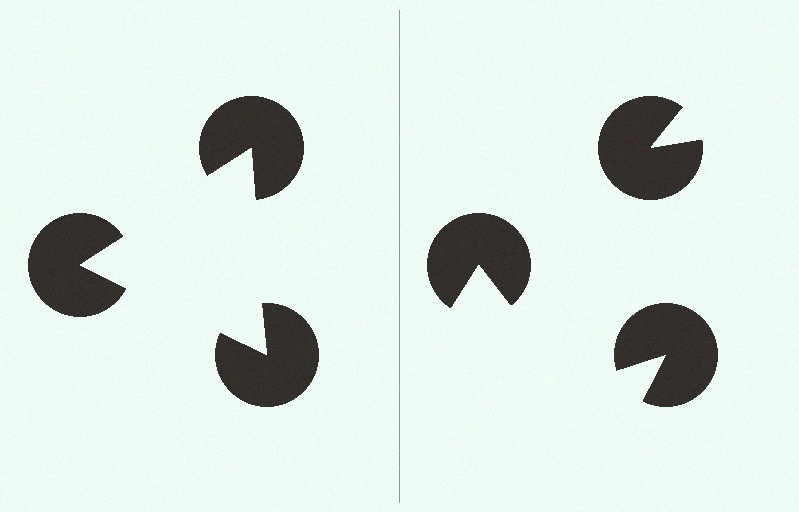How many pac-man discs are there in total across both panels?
6 — 3 on each side.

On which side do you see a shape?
An illusory triangle appears on the left side. On the right side the wedge cuts are rotated, so no coherent shape forms.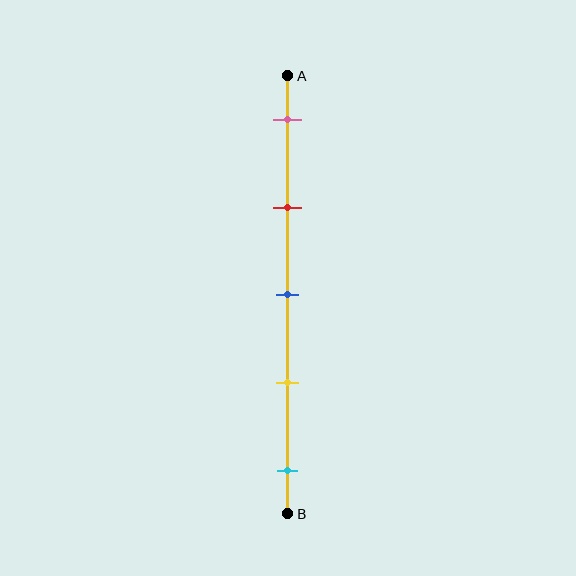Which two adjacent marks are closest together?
The blue and yellow marks are the closest adjacent pair.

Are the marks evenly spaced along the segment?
Yes, the marks are approximately evenly spaced.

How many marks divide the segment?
There are 5 marks dividing the segment.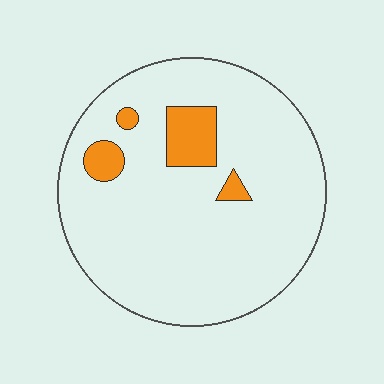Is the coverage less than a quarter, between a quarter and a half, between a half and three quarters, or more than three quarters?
Less than a quarter.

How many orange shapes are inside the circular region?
4.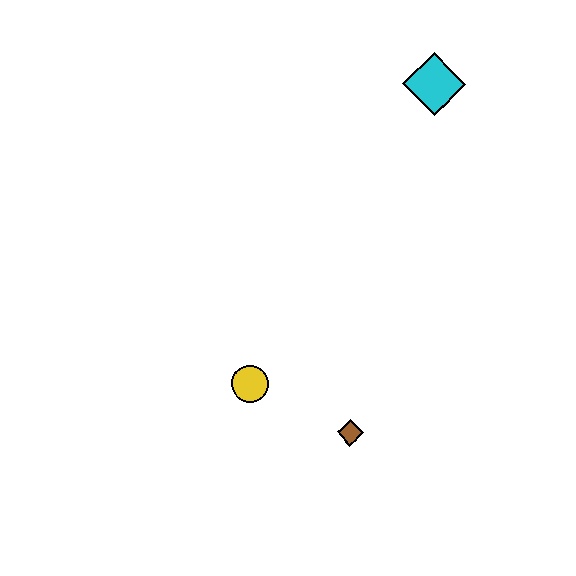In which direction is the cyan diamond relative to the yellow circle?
The cyan diamond is above the yellow circle.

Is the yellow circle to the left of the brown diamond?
Yes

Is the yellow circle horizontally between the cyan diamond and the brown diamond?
No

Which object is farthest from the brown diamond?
The cyan diamond is farthest from the brown diamond.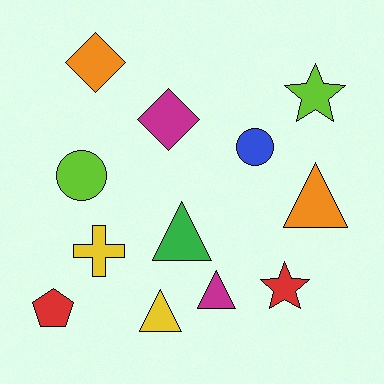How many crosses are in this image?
There is 1 cross.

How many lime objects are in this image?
There are 2 lime objects.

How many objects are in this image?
There are 12 objects.